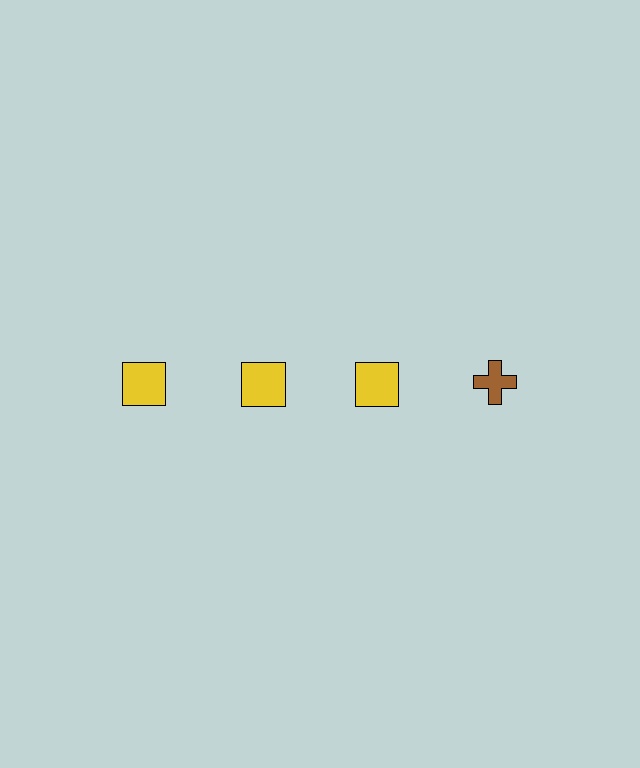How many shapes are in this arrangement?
There are 4 shapes arranged in a grid pattern.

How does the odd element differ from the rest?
It differs in both color (brown instead of yellow) and shape (cross instead of square).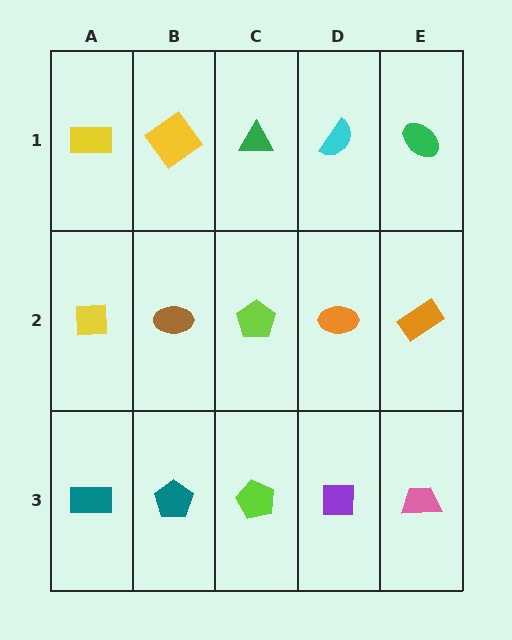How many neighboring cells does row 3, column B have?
3.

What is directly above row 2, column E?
A green ellipse.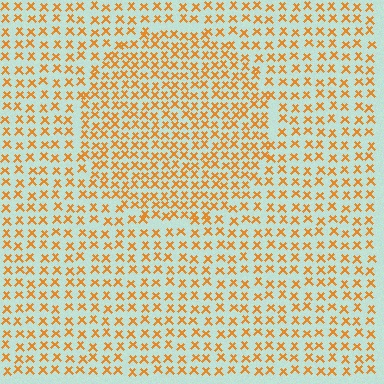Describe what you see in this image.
The image contains small orange elements arranged at two different densities. A circle-shaped region is visible where the elements are more densely packed than the surrounding area.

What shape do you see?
I see a circle.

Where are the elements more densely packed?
The elements are more densely packed inside the circle boundary.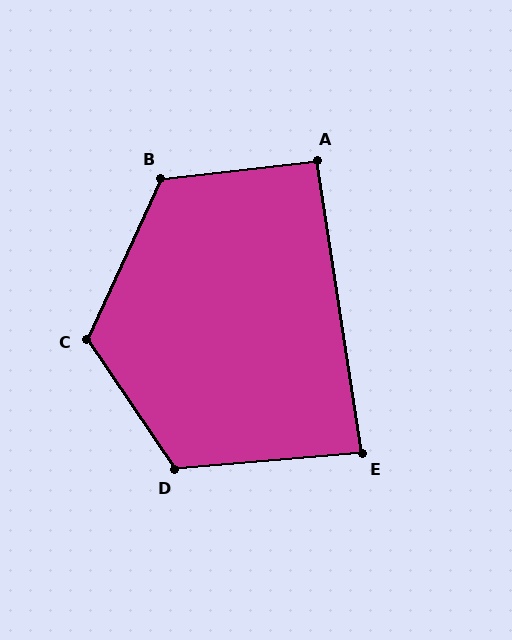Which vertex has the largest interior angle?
C, at approximately 121 degrees.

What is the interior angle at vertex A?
Approximately 92 degrees (approximately right).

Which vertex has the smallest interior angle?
E, at approximately 86 degrees.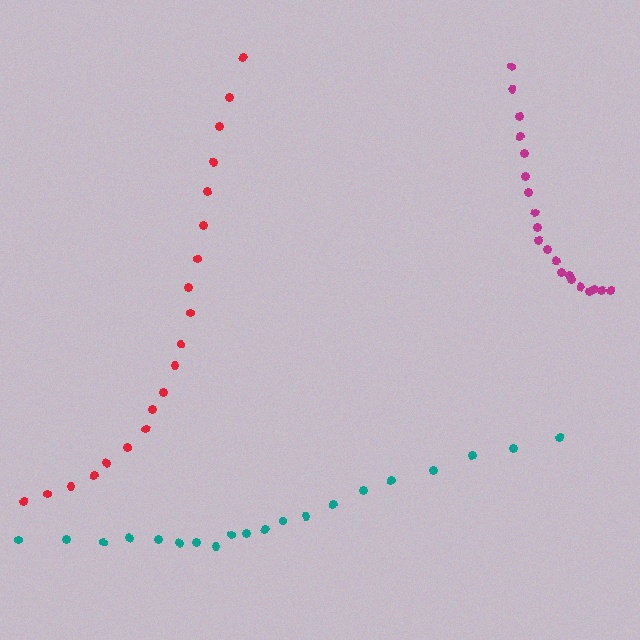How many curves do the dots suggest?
There are 3 distinct paths.